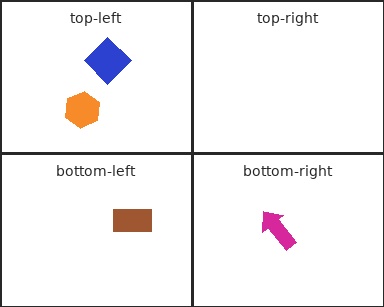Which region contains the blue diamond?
The top-left region.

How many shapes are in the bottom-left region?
1.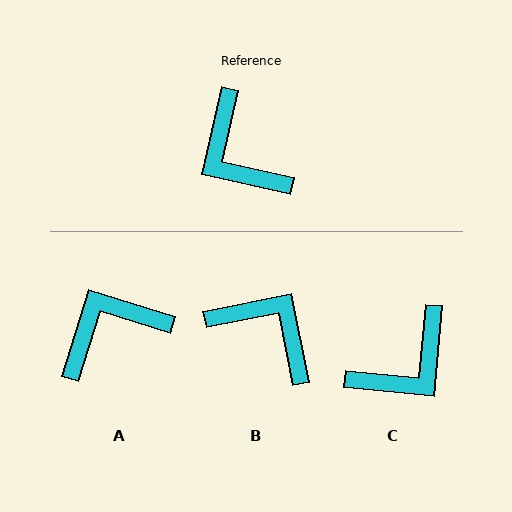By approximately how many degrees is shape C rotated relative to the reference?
Approximately 97 degrees counter-clockwise.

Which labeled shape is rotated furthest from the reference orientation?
B, about 156 degrees away.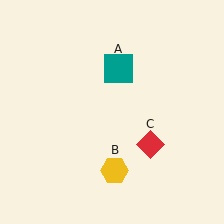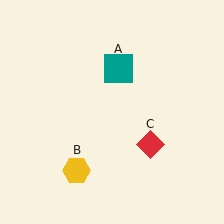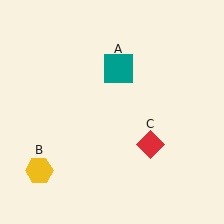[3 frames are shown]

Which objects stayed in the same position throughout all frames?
Teal square (object A) and red diamond (object C) remained stationary.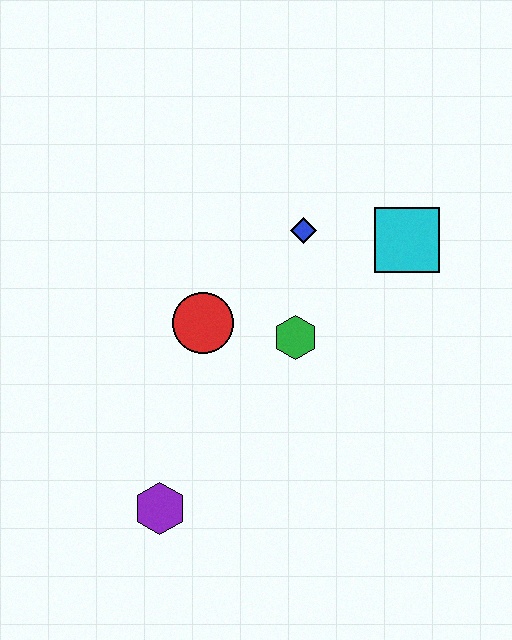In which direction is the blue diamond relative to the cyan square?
The blue diamond is to the left of the cyan square.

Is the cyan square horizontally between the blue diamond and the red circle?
No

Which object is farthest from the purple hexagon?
The cyan square is farthest from the purple hexagon.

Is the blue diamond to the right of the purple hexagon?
Yes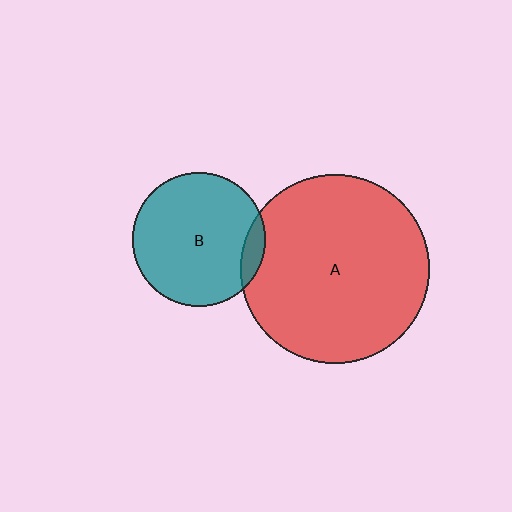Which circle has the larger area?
Circle A (red).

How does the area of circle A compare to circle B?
Approximately 2.0 times.